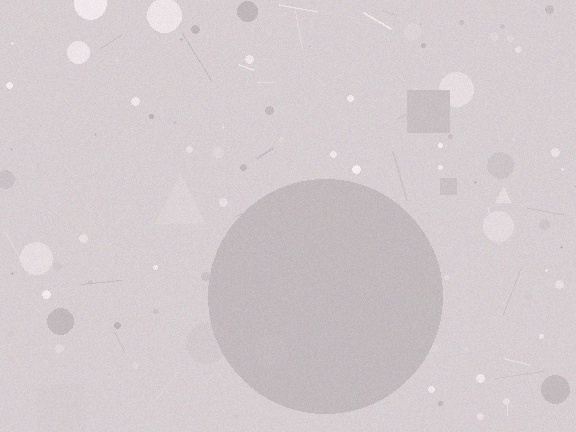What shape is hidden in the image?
A circle is hidden in the image.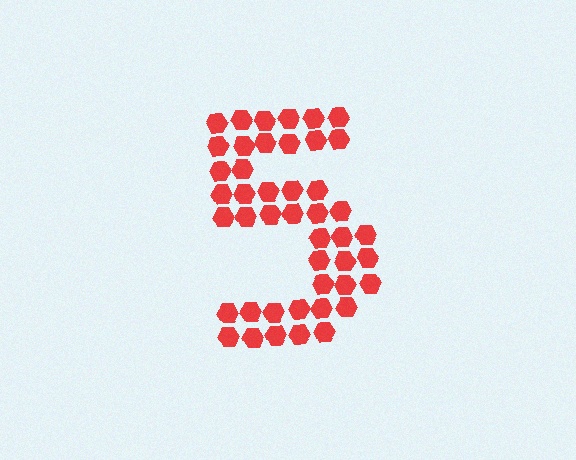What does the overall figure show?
The overall figure shows the digit 5.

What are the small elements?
The small elements are hexagons.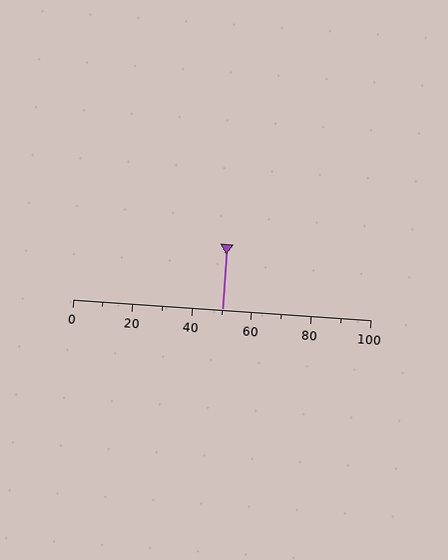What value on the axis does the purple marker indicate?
The marker indicates approximately 50.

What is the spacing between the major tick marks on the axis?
The major ticks are spaced 20 apart.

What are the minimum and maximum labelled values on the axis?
The axis runs from 0 to 100.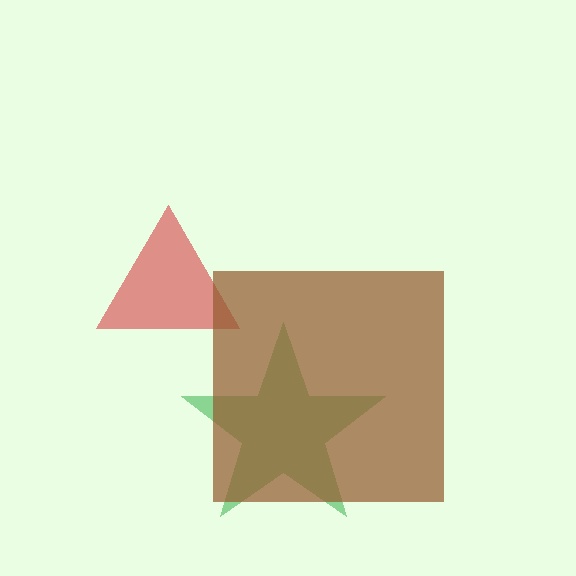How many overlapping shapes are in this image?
There are 3 overlapping shapes in the image.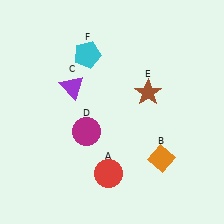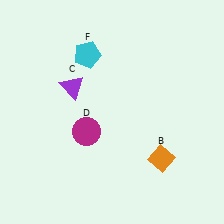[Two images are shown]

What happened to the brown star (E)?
The brown star (E) was removed in Image 2. It was in the top-right area of Image 1.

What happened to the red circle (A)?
The red circle (A) was removed in Image 2. It was in the bottom-left area of Image 1.